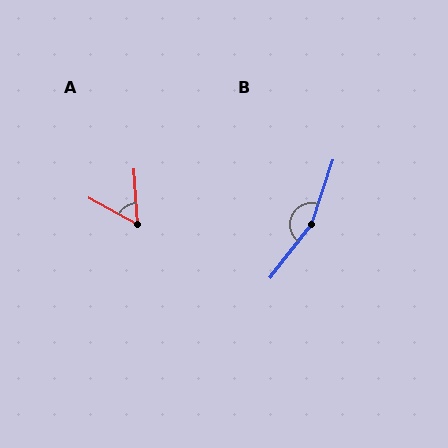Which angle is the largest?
B, at approximately 160 degrees.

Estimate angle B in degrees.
Approximately 160 degrees.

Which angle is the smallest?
A, at approximately 57 degrees.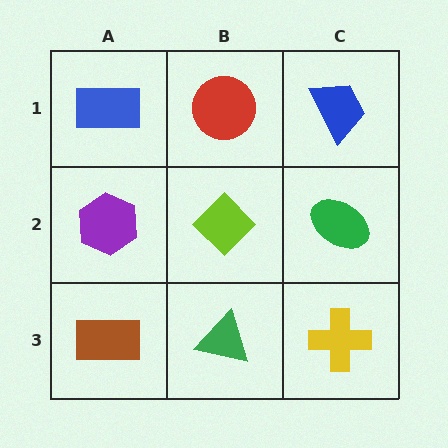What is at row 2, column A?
A purple hexagon.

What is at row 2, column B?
A lime diamond.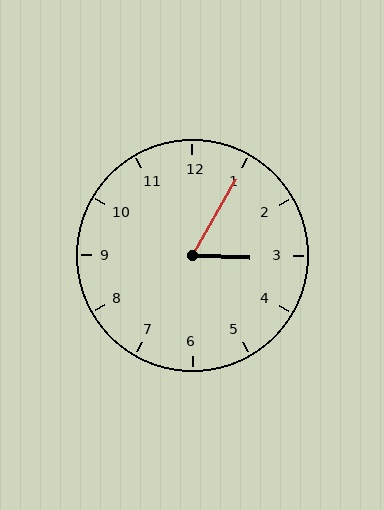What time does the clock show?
3:05.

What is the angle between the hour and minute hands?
Approximately 62 degrees.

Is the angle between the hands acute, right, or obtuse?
It is acute.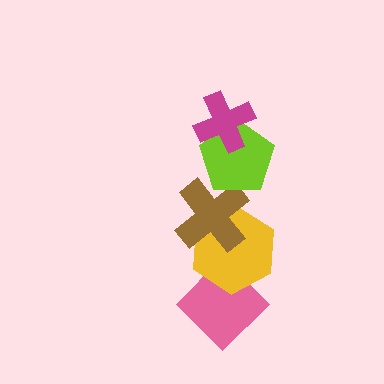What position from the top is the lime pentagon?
The lime pentagon is 2nd from the top.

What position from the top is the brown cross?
The brown cross is 3rd from the top.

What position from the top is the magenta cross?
The magenta cross is 1st from the top.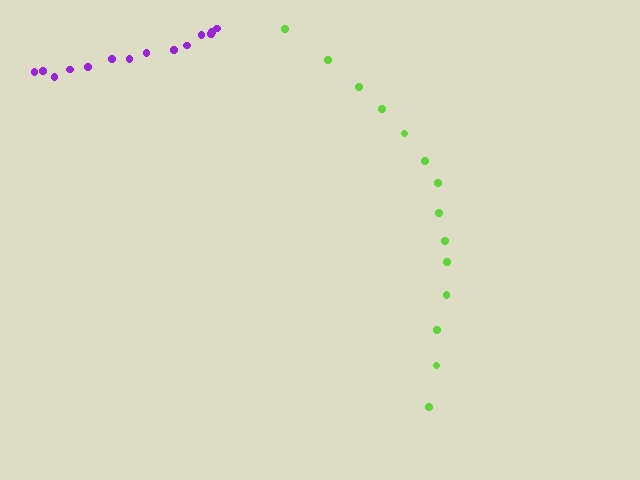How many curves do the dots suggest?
There are 2 distinct paths.